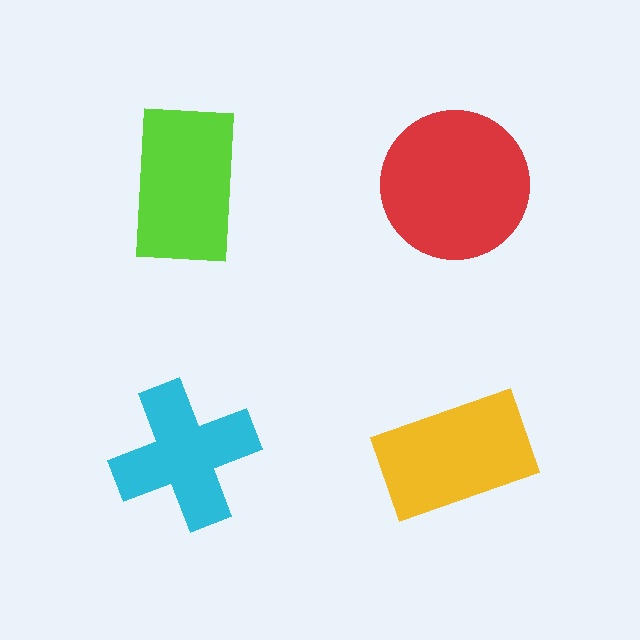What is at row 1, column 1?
A lime rectangle.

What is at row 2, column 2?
A yellow rectangle.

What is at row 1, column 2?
A red circle.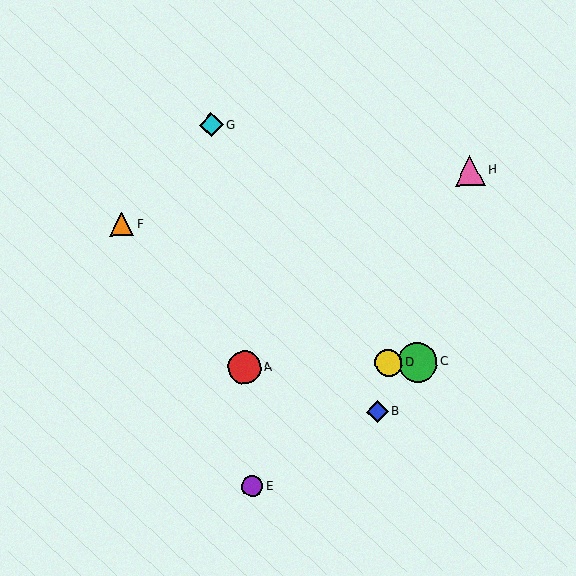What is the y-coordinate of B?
Object B is at y≈411.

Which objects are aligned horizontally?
Objects A, C, D are aligned horizontally.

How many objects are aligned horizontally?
3 objects (A, C, D) are aligned horizontally.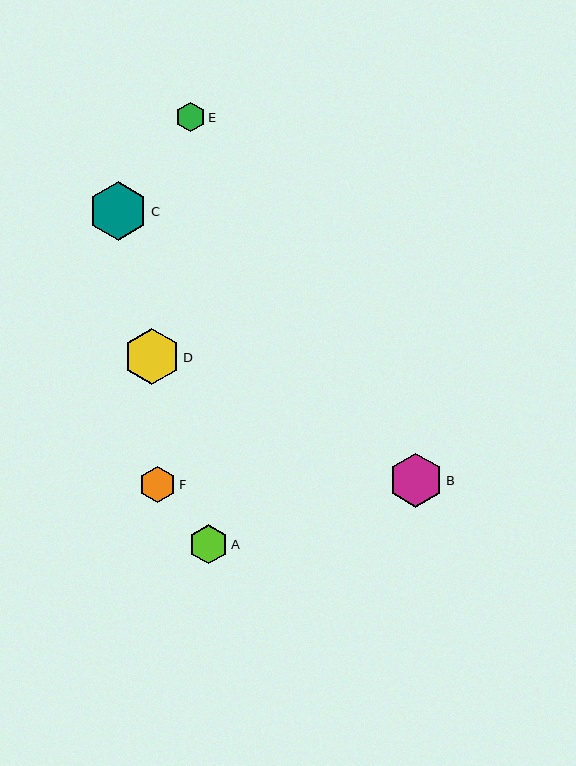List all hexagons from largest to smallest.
From largest to smallest: C, D, B, A, F, E.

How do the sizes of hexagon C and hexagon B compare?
Hexagon C and hexagon B are approximately the same size.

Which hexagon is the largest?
Hexagon C is the largest with a size of approximately 59 pixels.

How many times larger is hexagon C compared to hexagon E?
Hexagon C is approximately 2.0 times the size of hexagon E.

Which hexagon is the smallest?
Hexagon E is the smallest with a size of approximately 30 pixels.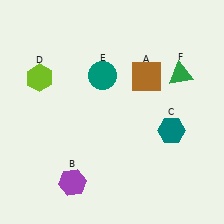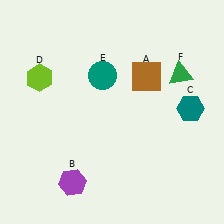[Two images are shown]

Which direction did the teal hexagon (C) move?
The teal hexagon (C) moved up.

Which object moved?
The teal hexagon (C) moved up.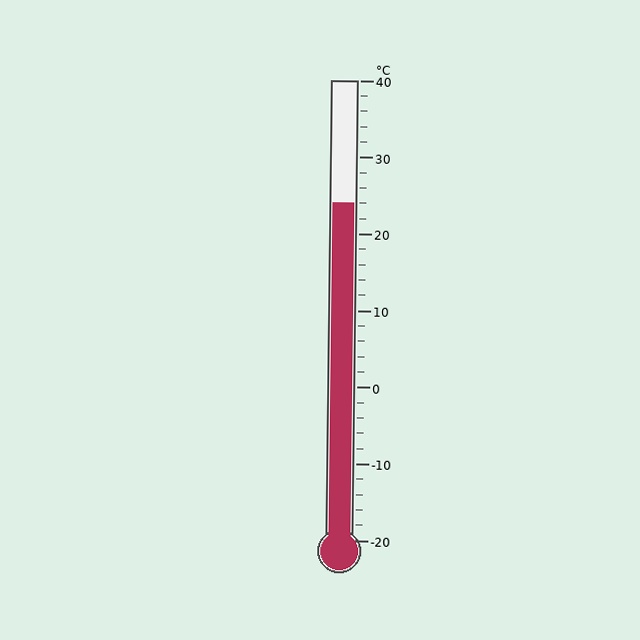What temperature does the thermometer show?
The thermometer shows approximately 24°C.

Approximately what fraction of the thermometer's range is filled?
The thermometer is filled to approximately 75% of its range.